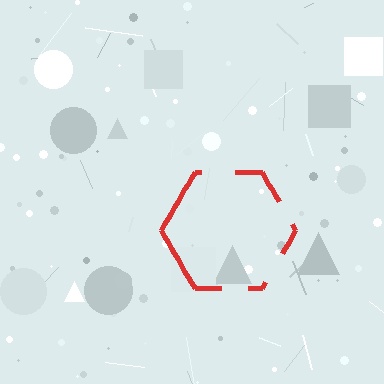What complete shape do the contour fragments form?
The contour fragments form a hexagon.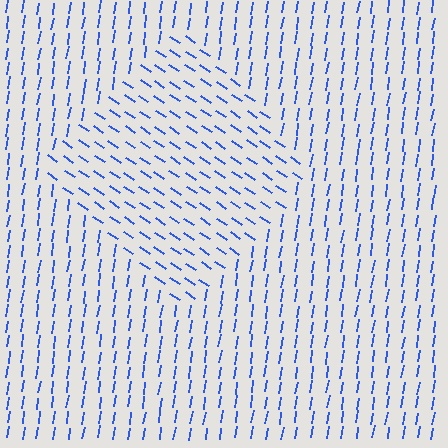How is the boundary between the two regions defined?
The boundary is defined purely by a change in line orientation (approximately 66 degrees difference). All lines are the same color and thickness.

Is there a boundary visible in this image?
Yes, there is a texture boundary formed by a change in line orientation.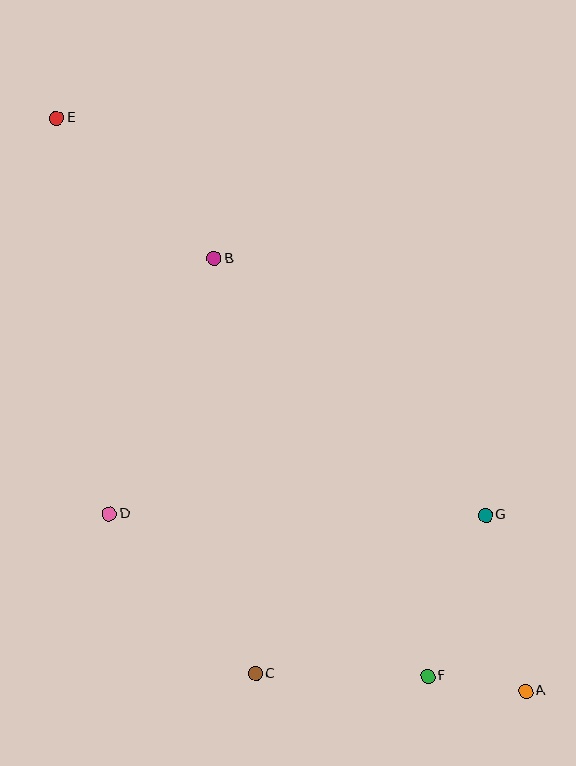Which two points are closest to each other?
Points A and F are closest to each other.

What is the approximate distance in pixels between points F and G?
The distance between F and G is approximately 171 pixels.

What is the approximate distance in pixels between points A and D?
The distance between A and D is approximately 453 pixels.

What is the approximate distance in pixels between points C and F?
The distance between C and F is approximately 173 pixels.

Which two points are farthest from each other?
Points A and E are farthest from each other.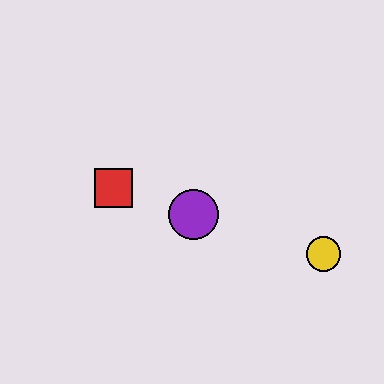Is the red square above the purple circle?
Yes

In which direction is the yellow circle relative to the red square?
The yellow circle is to the right of the red square.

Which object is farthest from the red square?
The yellow circle is farthest from the red square.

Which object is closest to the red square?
The purple circle is closest to the red square.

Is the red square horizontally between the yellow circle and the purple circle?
No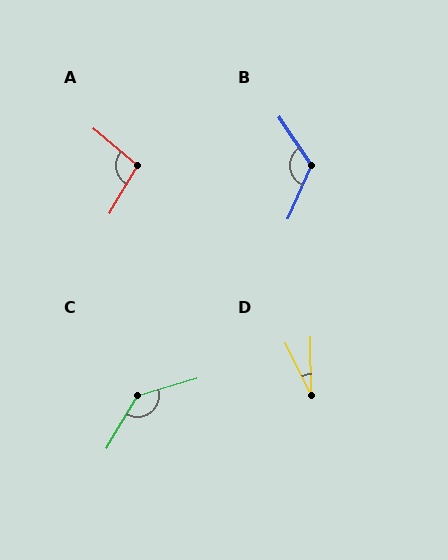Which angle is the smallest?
D, at approximately 26 degrees.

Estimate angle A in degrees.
Approximately 100 degrees.